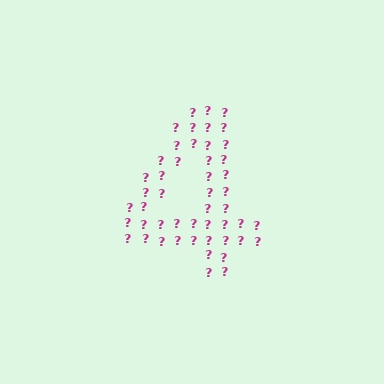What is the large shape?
The large shape is the digit 4.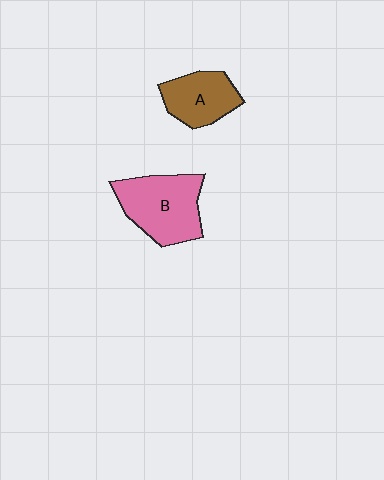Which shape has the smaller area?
Shape A (brown).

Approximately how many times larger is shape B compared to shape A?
Approximately 1.5 times.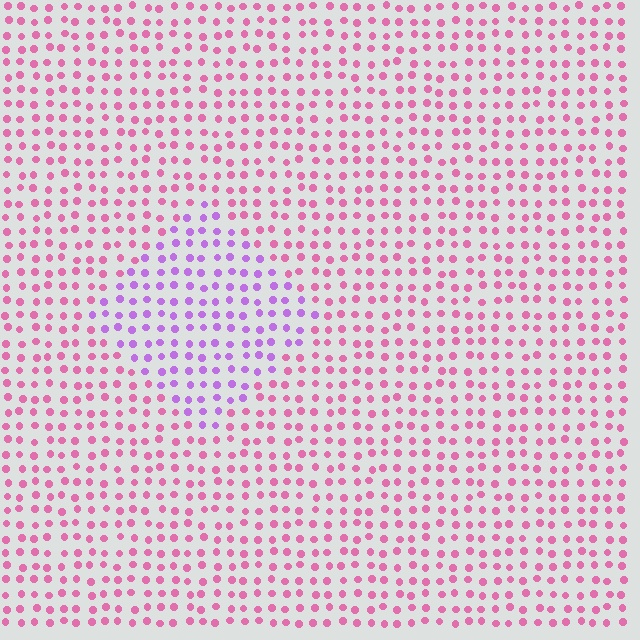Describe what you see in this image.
The image is filled with small pink elements in a uniform arrangement. A diamond-shaped region is visible where the elements are tinted to a slightly different hue, forming a subtle color boundary.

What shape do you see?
I see a diamond.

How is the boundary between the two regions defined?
The boundary is defined purely by a slight shift in hue (about 46 degrees). Spacing, size, and orientation are identical on both sides.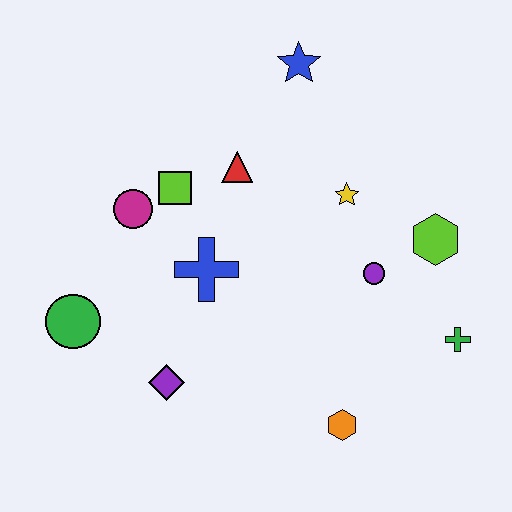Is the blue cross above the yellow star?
No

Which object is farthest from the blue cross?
The green cross is farthest from the blue cross.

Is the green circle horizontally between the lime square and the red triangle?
No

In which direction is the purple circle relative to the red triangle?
The purple circle is to the right of the red triangle.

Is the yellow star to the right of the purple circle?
No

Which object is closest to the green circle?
The purple diamond is closest to the green circle.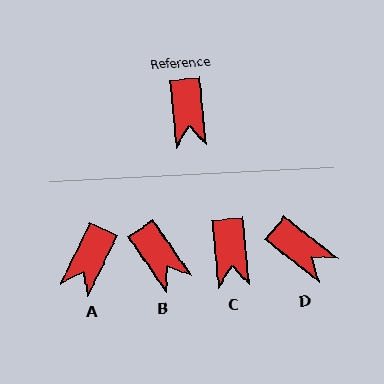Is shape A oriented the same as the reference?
No, it is off by about 31 degrees.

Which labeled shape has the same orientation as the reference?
C.